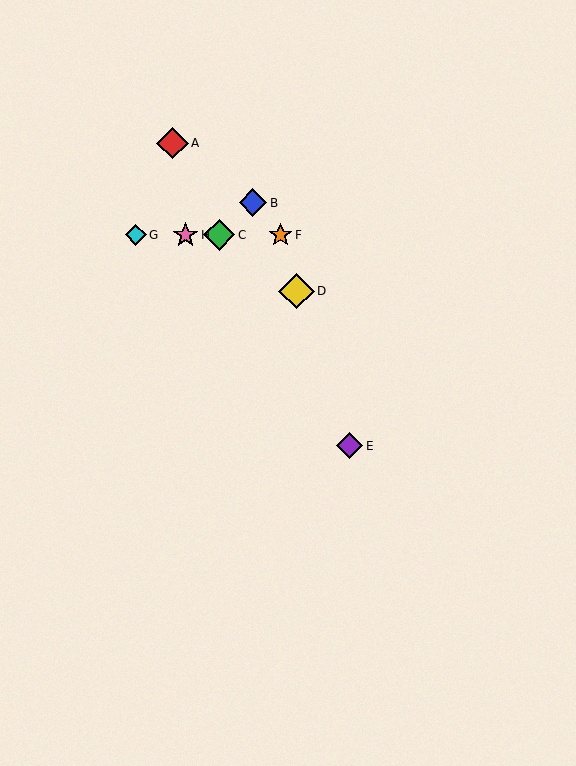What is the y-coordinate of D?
Object D is at y≈291.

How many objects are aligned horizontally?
4 objects (C, F, G, H) are aligned horizontally.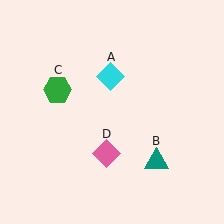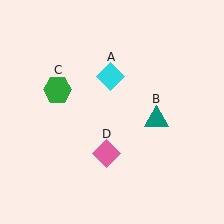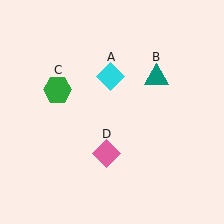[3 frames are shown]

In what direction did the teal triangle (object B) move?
The teal triangle (object B) moved up.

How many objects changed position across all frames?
1 object changed position: teal triangle (object B).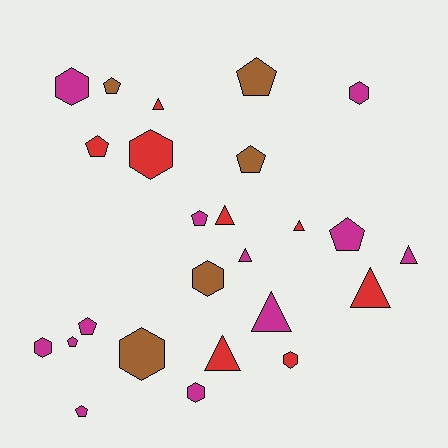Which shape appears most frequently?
Pentagon, with 9 objects.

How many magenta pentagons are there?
There are 5 magenta pentagons.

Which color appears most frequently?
Magenta, with 12 objects.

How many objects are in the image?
There are 25 objects.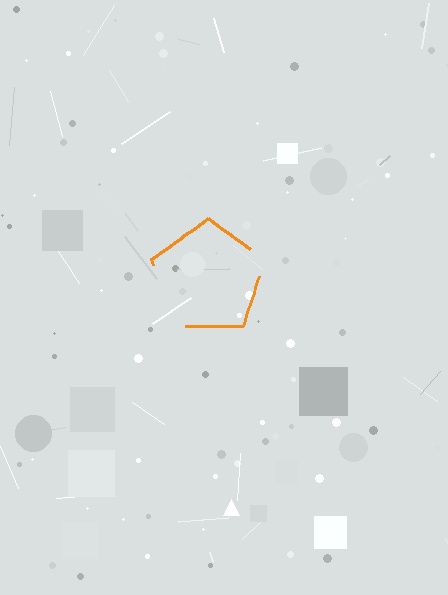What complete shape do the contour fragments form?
The contour fragments form a pentagon.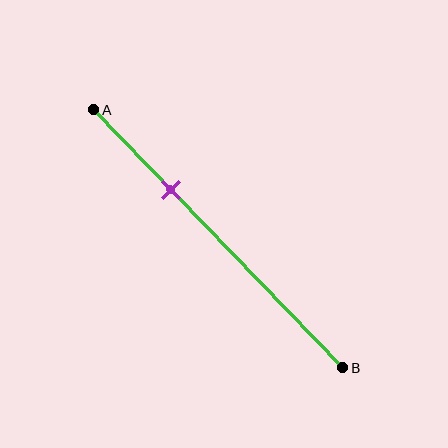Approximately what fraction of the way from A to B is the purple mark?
The purple mark is approximately 30% of the way from A to B.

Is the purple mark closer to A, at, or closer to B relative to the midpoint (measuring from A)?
The purple mark is closer to point A than the midpoint of segment AB.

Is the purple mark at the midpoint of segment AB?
No, the mark is at about 30% from A, not at the 50% midpoint.